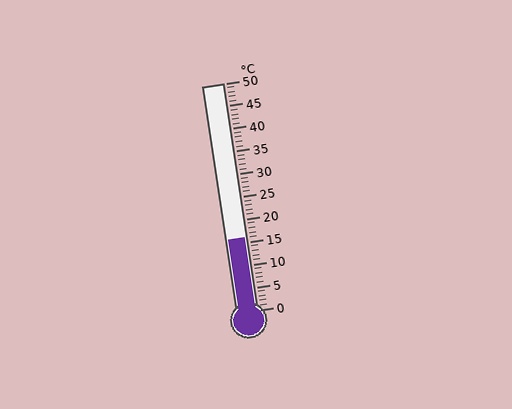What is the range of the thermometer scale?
The thermometer scale ranges from 0°C to 50°C.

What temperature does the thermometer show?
The thermometer shows approximately 16°C.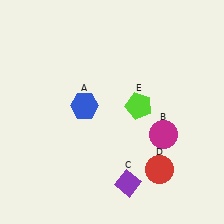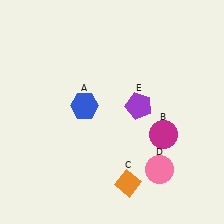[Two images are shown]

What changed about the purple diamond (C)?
In Image 1, C is purple. In Image 2, it changed to orange.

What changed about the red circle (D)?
In Image 1, D is red. In Image 2, it changed to pink.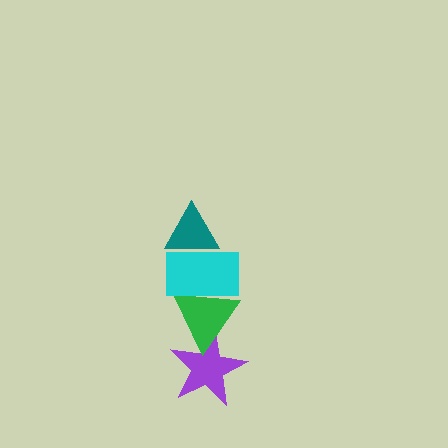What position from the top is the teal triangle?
The teal triangle is 1st from the top.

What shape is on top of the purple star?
The green triangle is on top of the purple star.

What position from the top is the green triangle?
The green triangle is 3rd from the top.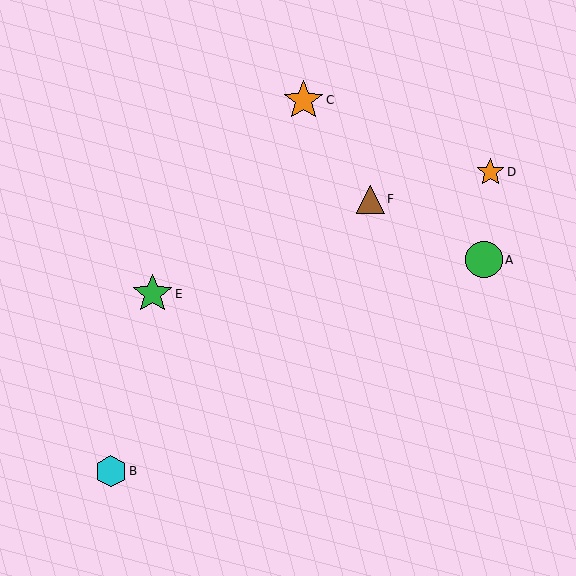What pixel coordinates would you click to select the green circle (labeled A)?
Click at (484, 260) to select the green circle A.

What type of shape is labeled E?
Shape E is a green star.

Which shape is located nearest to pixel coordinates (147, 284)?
The green star (labeled E) at (153, 294) is nearest to that location.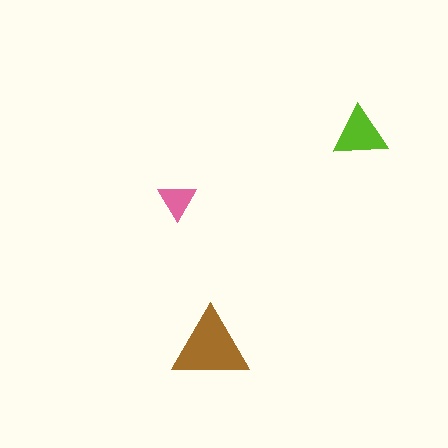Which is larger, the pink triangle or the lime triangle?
The lime one.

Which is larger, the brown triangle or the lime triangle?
The brown one.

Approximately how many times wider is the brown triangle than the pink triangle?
About 2 times wider.